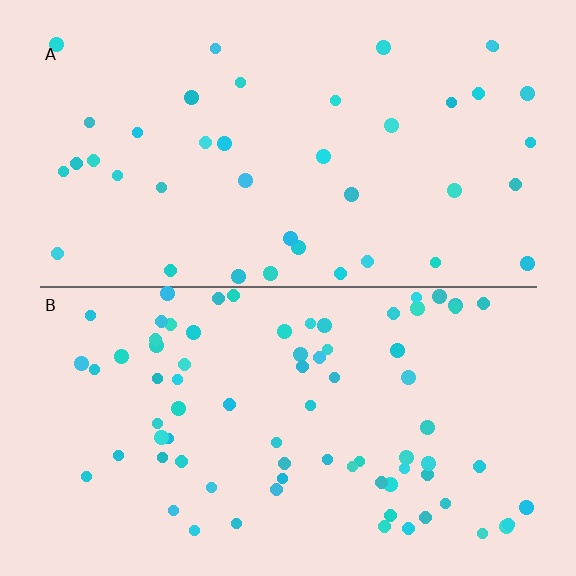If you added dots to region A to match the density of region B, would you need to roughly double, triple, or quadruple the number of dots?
Approximately double.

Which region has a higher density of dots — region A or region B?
B (the bottom).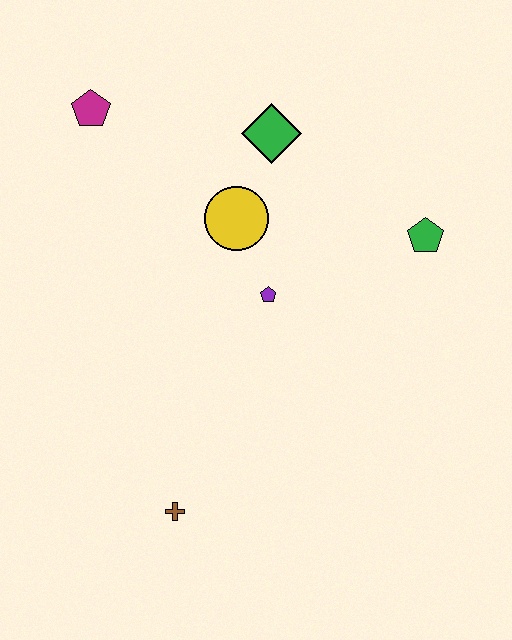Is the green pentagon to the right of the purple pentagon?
Yes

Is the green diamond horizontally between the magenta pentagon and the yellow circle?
No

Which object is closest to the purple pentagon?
The yellow circle is closest to the purple pentagon.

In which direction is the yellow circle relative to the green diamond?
The yellow circle is below the green diamond.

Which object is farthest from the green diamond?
The brown cross is farthest from the green diamond.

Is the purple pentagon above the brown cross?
Yes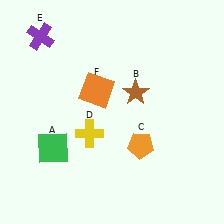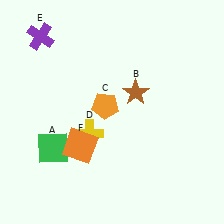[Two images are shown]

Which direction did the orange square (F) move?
The orange square (F) moved down.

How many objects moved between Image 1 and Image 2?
2 objects moved between the two images.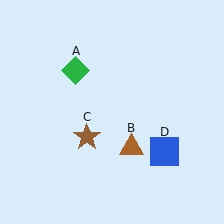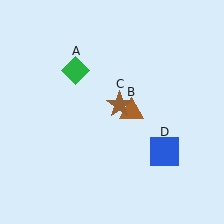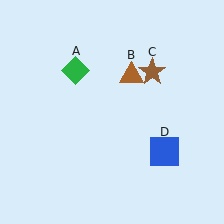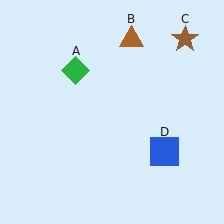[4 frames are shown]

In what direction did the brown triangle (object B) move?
The brown triangle (object B) moved up.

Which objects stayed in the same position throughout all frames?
Green diamond (object A) and blue square (object D) remained stationary.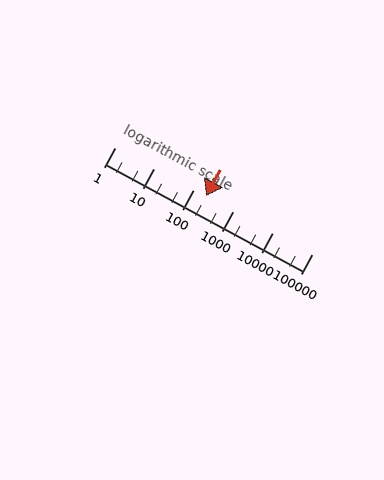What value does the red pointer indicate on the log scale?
The pointer indicates approximately 200.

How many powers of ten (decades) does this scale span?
The scale spans 5 decades, from 1 to 100000.